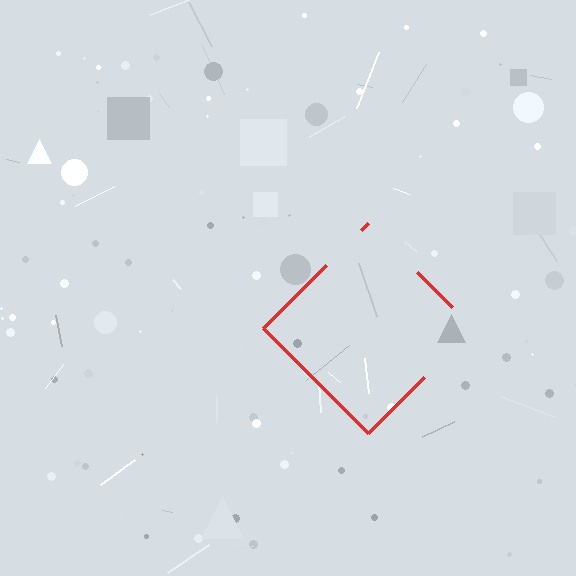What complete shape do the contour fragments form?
The contour fragments form a diamond.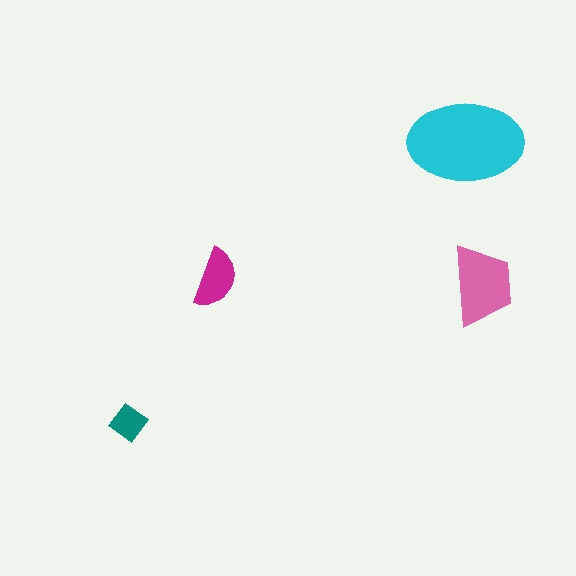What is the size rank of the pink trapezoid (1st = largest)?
2nd.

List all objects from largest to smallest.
The cyan ellipse, the pink trapezoid, the magenta semicircle, the teal diamond.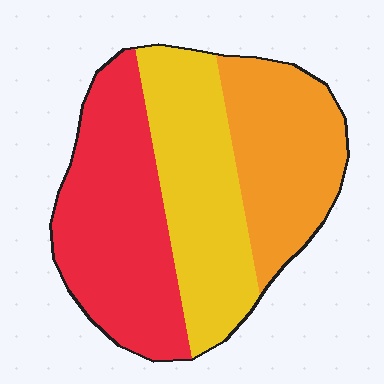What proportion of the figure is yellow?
Yellow takes up about one third (1/3) of the figure.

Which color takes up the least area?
Orange, at roughly 30%.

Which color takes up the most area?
Red, at roughly 40%.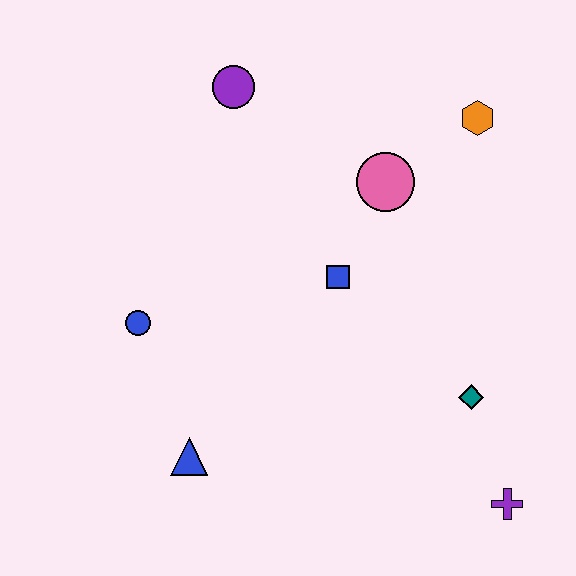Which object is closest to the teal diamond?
The purple cross is closest to the teal diamond.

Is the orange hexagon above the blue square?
Yes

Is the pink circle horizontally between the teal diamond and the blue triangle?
Yes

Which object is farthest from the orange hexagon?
The blue triangle is farthest from the orange hexagon.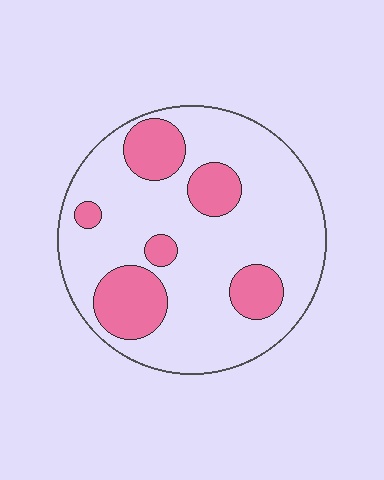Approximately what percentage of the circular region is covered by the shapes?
Approximately 25%.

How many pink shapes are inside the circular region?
6.